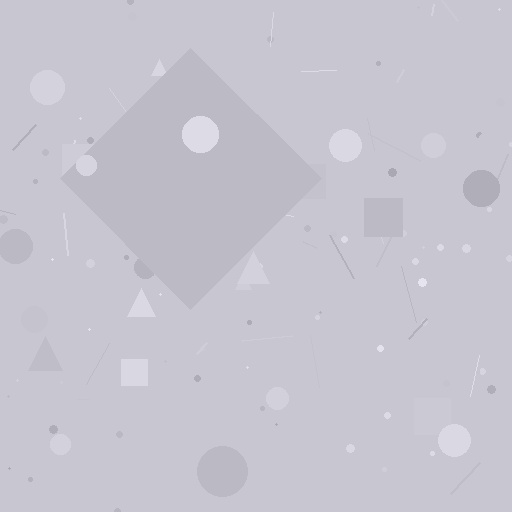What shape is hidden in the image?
A diamond is hidden in the image.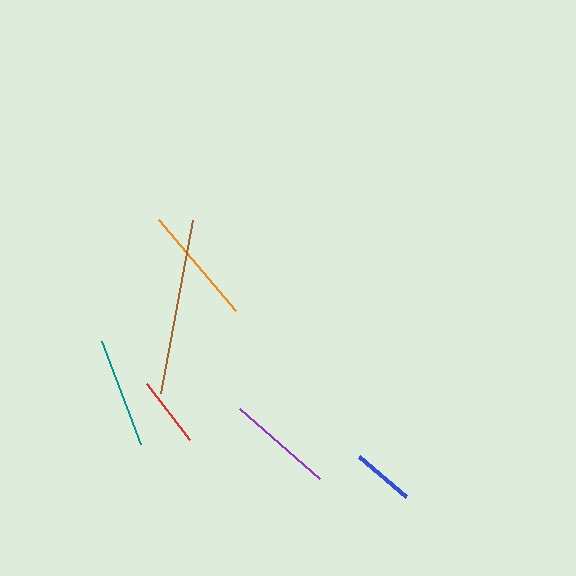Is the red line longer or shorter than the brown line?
The brown line is longer than the red line.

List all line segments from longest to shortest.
From longest to shortest: brown, orange, teal, purple, red, blue.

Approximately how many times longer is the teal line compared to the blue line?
The teal line is approximately 1.8 times the length of the blue line.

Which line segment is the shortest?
The blue line is the shortest at approximately 61 pixels.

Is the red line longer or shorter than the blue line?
The red line is longer than the blue line.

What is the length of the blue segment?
The blue segment is approximately 61 pixels long.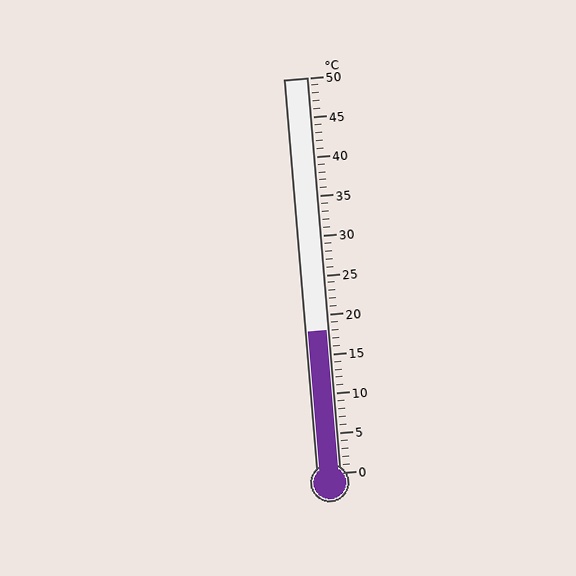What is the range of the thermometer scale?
The thermometer scale ranges from 0°C to 50°C.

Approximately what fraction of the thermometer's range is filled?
The thermometer is filled to approximately 35% of its range.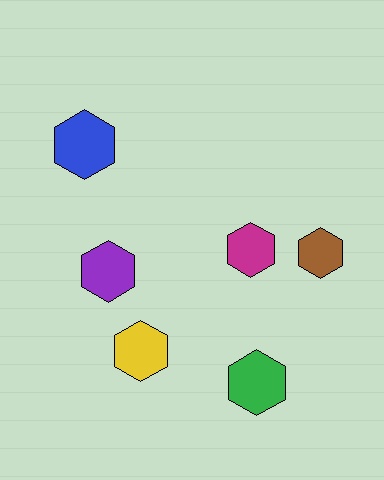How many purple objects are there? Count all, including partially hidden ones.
There is 1 purple object.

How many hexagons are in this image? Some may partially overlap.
There are 6 hexagons.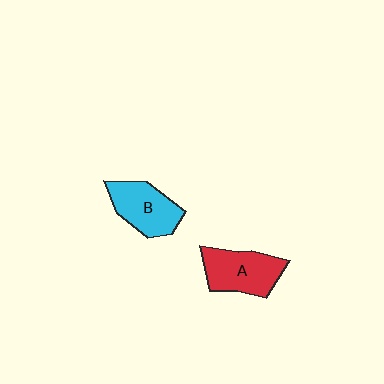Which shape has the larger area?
Shape A (red).